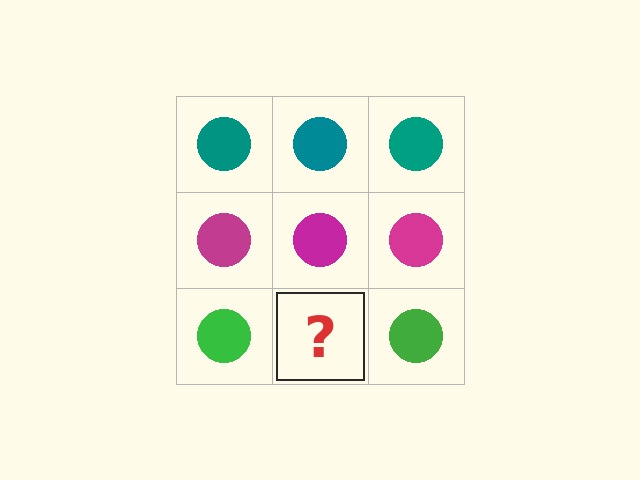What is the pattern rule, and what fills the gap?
The rule is that each row has a consistent color. The gap should be filled with a green circle.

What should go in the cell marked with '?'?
The missing cell should contain a green circle.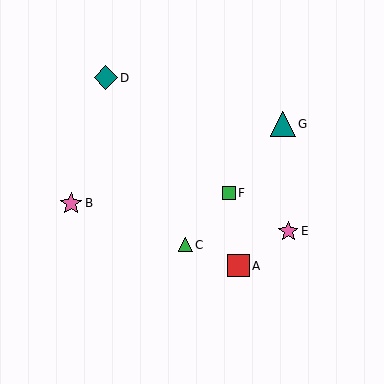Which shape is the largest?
The teal triangle (labeled G) is the largest.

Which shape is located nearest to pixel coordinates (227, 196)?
The green square (labeled F) at (229, 193) is nearest to that location.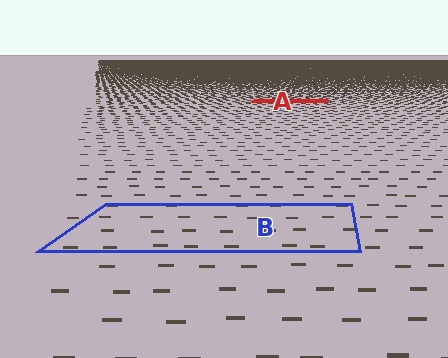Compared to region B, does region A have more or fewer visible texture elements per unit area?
Region A has more texture elements per unit area — they are packed more densely because it is farther away.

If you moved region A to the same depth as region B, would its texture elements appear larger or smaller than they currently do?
They would appear larger. At a closer depth, the same texture elements are projected at a bigger on-screen size.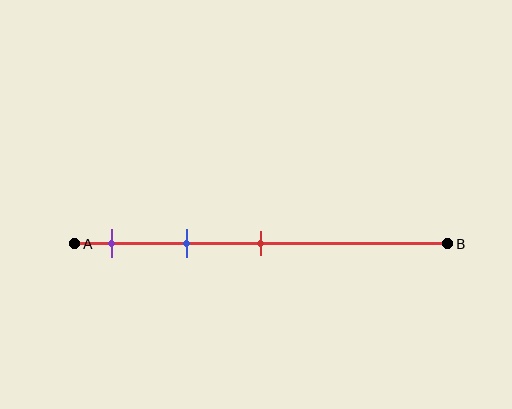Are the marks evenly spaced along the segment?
Yes, the marks are approximately evenly spaced.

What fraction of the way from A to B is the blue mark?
The blue mark is approximately 30% (0.3) of the way from A to B.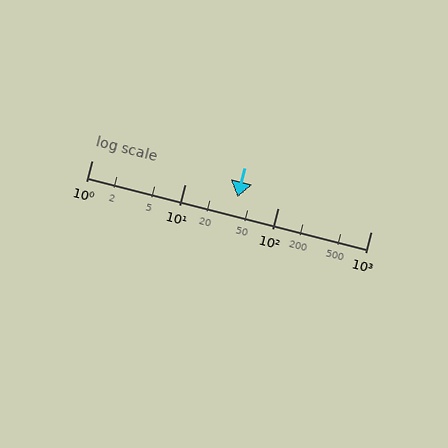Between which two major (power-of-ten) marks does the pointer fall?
The pointer is between 10 and 100.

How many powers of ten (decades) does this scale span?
The scale spans 3 decades, from 1 to 1000.